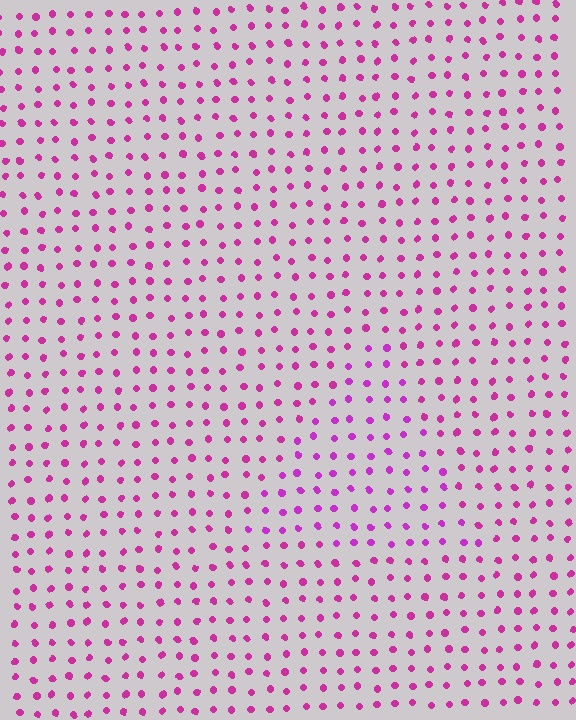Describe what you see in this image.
The image is filled with small magenta elements in a uniform arrangement. A triangle-shaped region is visible where the elements are tinted to a slightly different hue, forming a subtle color boundary.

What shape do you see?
I see a triangle.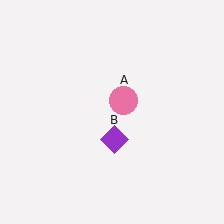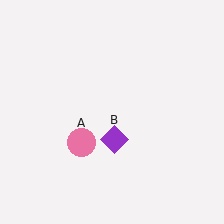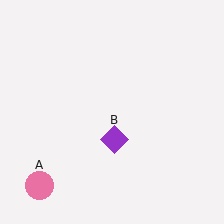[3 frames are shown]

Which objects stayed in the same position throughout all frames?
Purple diamond (object B) remained stationary.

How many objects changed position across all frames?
1 object changed position: pink circle (object A).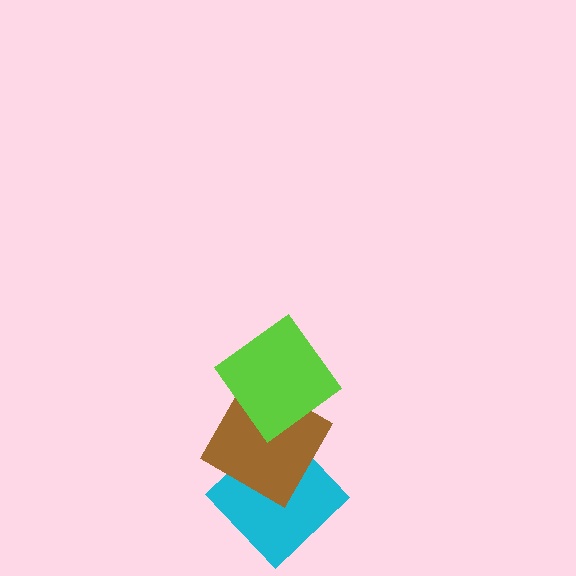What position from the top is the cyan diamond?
The cyan diamond is 3rd from the top.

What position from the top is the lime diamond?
The lime diamond is 1st from the top.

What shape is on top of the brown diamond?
The lime diamond is on top of the brown diamond.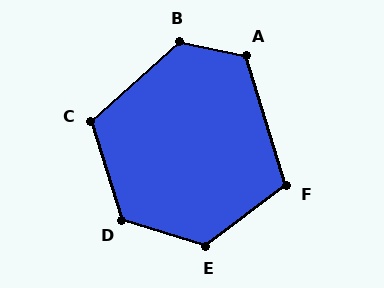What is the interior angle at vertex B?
Approximately 125 degrees (obtuse).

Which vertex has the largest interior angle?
E, at approximately 125 degrees.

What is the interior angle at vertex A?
Approximately 120 degrees (obtuse).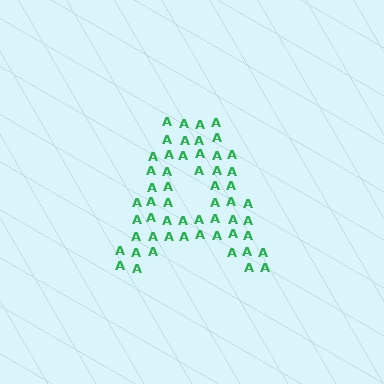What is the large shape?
The large shape is the letter A.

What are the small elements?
The small elements are letter A's.